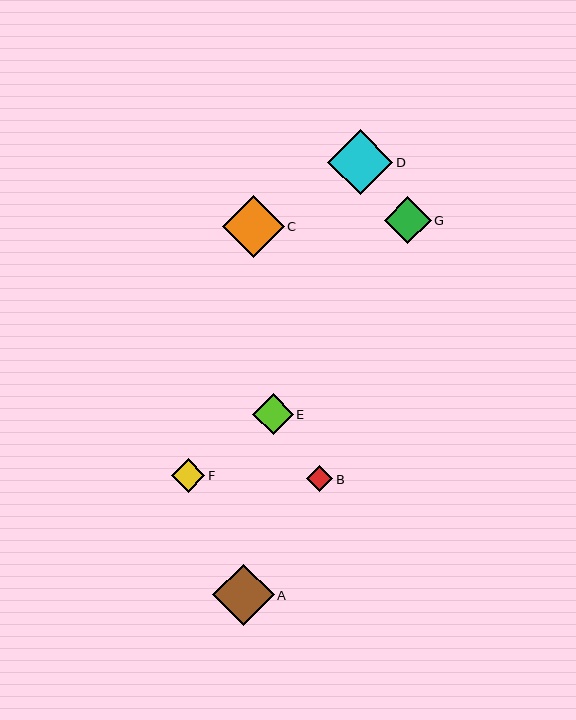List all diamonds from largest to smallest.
From largest to smallest: D, A, C, G, E, F, B.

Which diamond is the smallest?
Diamond B is the smallest with a size of approximately 26 pixels.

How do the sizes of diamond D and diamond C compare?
Diamond D and diamond C are approximately the same size.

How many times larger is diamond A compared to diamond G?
Diamond A is approximately 1.3 times the size of diamond G.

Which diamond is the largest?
Diamond D is the largest with a size of approximately 66 pixels.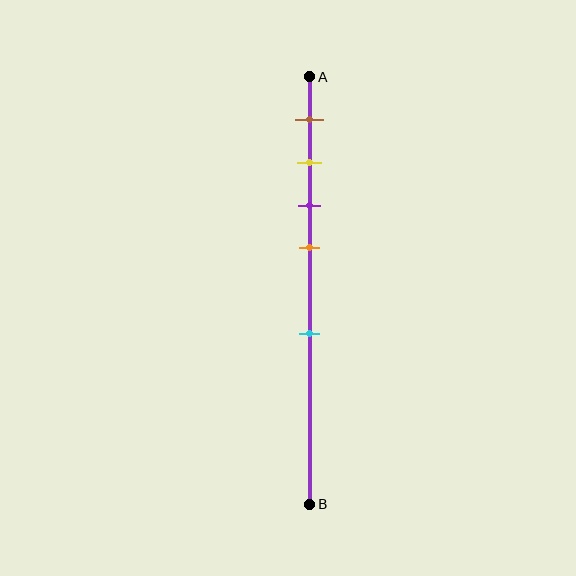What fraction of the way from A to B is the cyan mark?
The cyan mark is approximately 60% (0.6) of the way from A to B.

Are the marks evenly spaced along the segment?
No, the marks are not evenly spaced.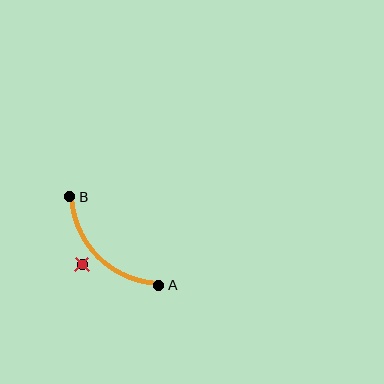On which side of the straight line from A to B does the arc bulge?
The arc bulges below and to the left of the straight line connecting A and B.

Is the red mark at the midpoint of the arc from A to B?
No — the red mark does not lie on the arc at all. It sits slightly outside the curve.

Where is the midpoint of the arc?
The arc midpoint is the point on the curve farthest from the straight line joining A and B. It sits below and to the left of that line.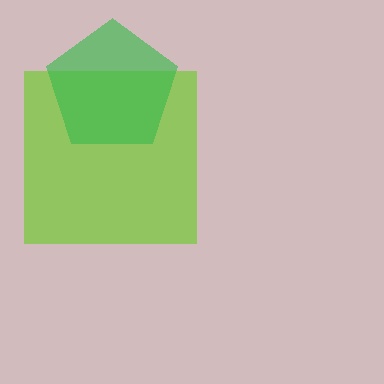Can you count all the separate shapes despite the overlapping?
Yes, there are 2 separate shapes.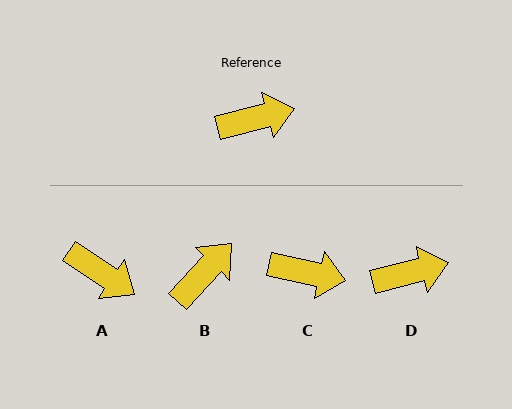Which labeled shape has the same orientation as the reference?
D.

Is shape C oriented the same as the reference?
No, it is off by about 27 degrees.